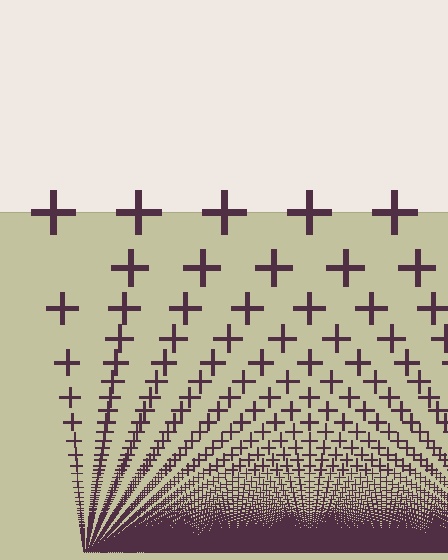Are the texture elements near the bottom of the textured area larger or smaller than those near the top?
Smaller. The gradient is inverted — elements near the bottom are smaller and denser.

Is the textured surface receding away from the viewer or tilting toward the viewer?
The surface appears to tilt toward the viewer. Texture elements get larger and sparser toward the top.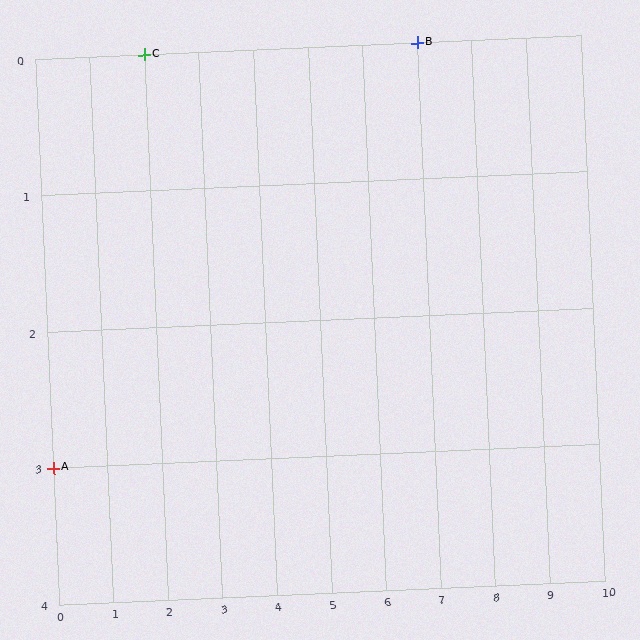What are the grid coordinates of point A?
Point A is at grid coordinates (0, 3).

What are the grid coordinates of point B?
Point B is at grid coordinates (7, 0).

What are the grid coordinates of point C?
Point C is at grid coordinates (2, 0).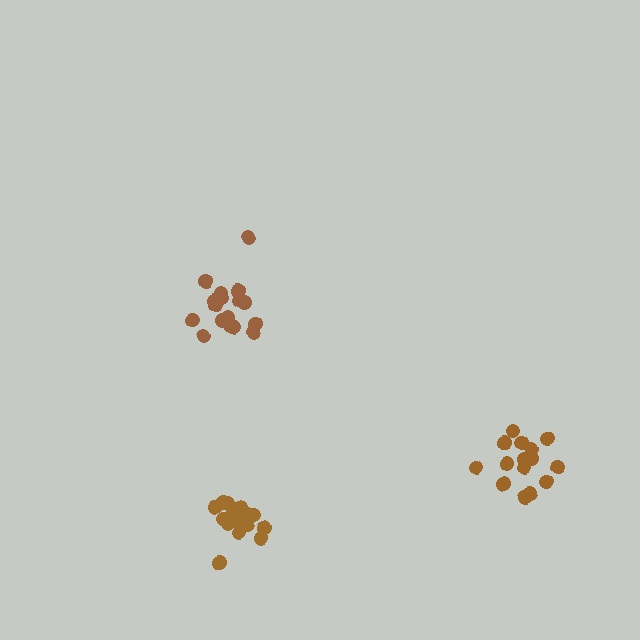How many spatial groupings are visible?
There are 3 spatial groupings.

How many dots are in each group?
Group 1: 16 dots, Group 2: 17 dots, Group 3: 16 dots (49 total).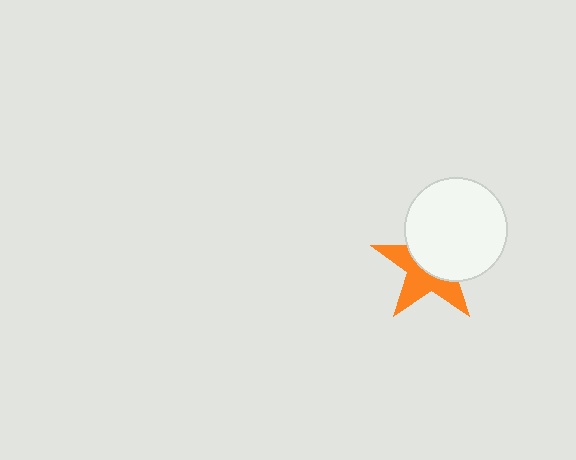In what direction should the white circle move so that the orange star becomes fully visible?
The white circle should move toward the upper-right. That is the shortest direction to clear the overlap and leave the orange star fully visible.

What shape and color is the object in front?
The object in front is a white circle.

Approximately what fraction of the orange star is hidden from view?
Roughly 53% of the orange star is hidden behind the white circle.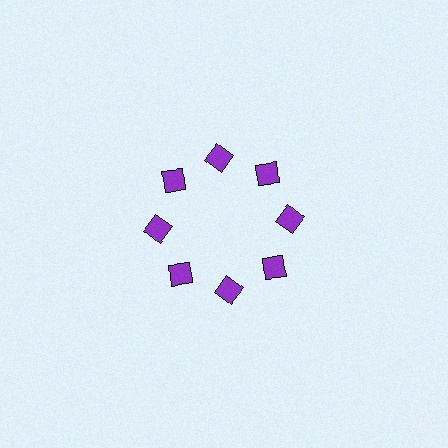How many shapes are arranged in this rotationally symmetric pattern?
There are 8 shapes, arranged in 8 groups of 1.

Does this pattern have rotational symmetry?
Yes, this pattern has 8-fold rotational symmetry. It looks the same after rotating 45 degrees around the center.